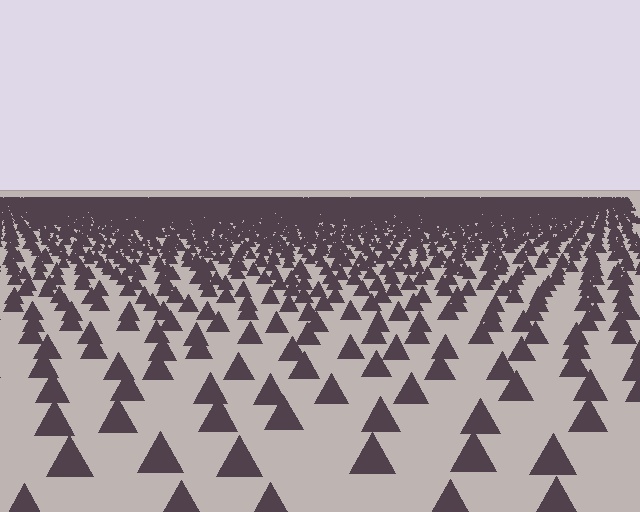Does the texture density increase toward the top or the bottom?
Density increases toward the top.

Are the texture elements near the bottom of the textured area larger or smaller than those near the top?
Larger. Near the bottom, elements are closer to the viewer and appear at a bigger on-screen size.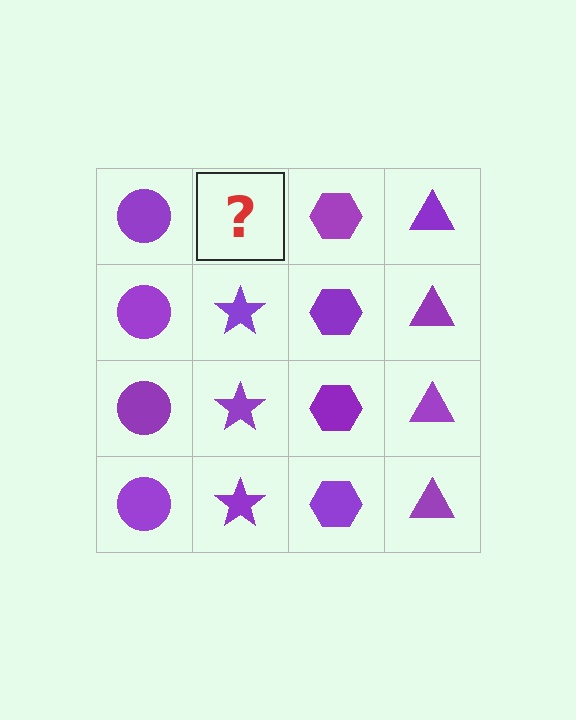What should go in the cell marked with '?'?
The missing cell should contain a purple star.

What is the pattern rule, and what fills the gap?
The rule is that each column has a consistent shape. The gap should be filled with a purple star.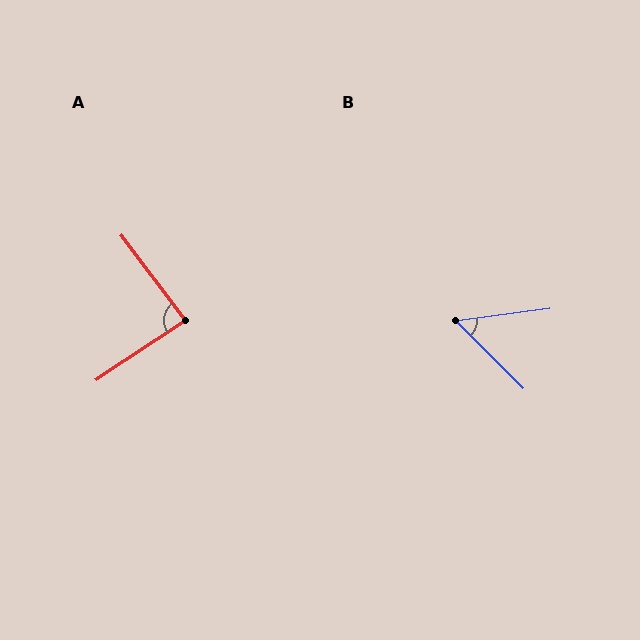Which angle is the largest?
A, at approximately 87 degrees.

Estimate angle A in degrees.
Approximately 87 degrees.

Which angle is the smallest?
B, at approximately 53 degrees.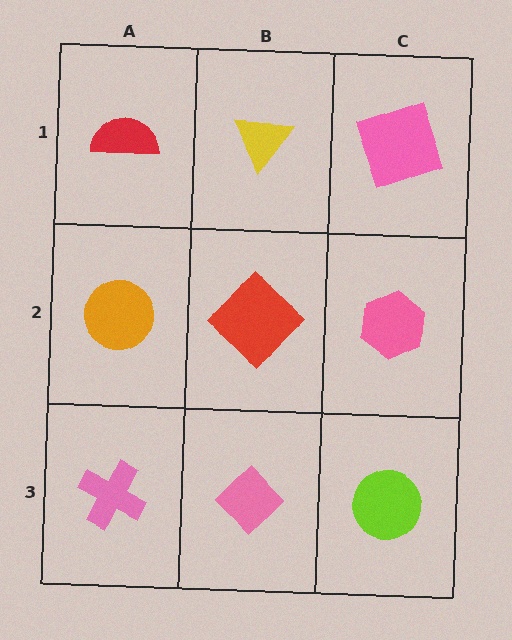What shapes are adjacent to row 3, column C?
A pink hexagon (row 2, column C), a pink diamond (row 3, column B).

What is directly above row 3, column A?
An orange circle.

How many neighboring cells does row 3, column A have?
2.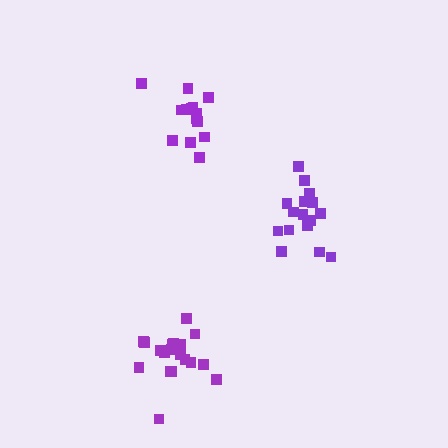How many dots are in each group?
Group 1: 16 dots, Group 2: 14 dots, Group 3: 19 dots (49 total).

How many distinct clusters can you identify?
There are 3 distinct clusters.